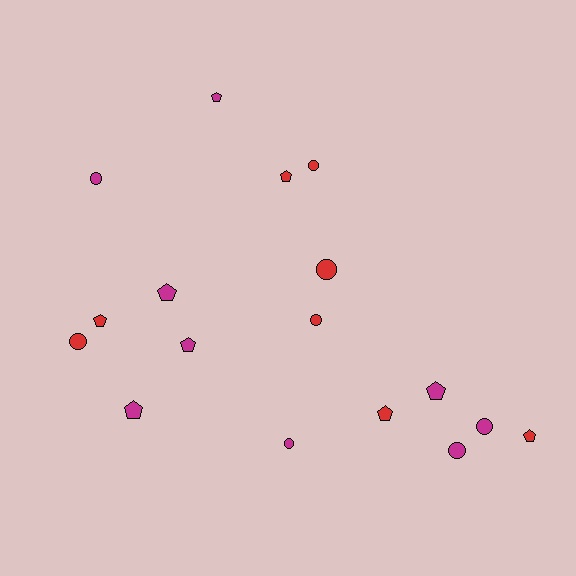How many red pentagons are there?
There are 4 red pentagons.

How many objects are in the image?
There are 17 objects.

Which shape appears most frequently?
Pentagon, with 9 objects.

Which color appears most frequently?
Magenta, with 9 objects.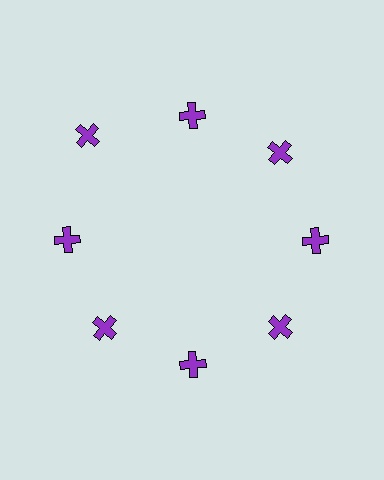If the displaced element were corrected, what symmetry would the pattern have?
It would have 8-fold rotational symmetry — the pattern would map onto itself every 45 degrees.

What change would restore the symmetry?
The symmetry would be restored by moving it inward, back onto the ring so that all 8 crosses sit at equal angles and equal distance from the center.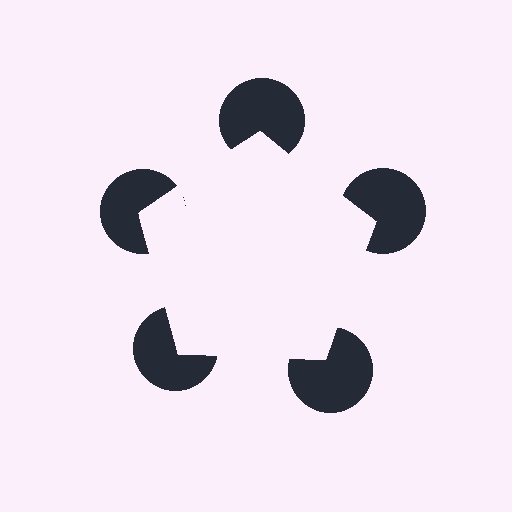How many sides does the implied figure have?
5 sides.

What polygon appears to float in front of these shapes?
An illusory pentagon — its edges are inferred from the aligned wedge cuts in the pac-man discs, not physically drawn.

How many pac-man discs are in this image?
There are 5 — one at each vertex of the illusory pentagon.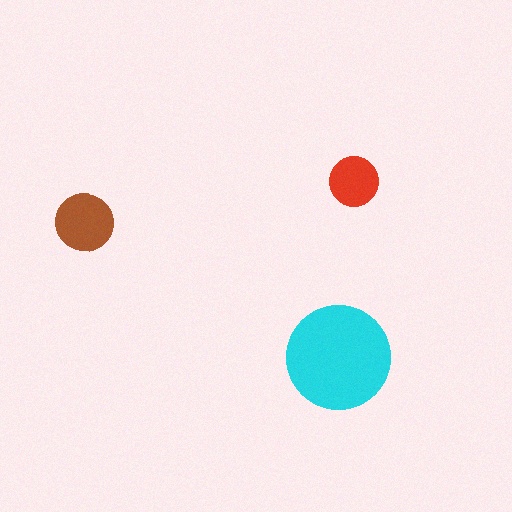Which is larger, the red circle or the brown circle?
The brown one.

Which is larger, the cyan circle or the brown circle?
The cyan one.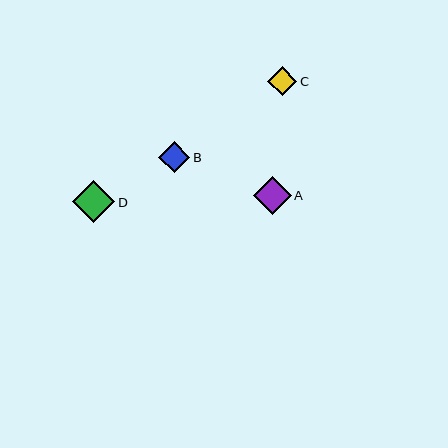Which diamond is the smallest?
Diamond C is the smallest with a size of approximately 29 pixels.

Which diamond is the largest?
Diamond D is the largest with a size of approximately 42 pixels.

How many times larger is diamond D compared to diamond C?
Diamond D is approximately 1.4 times the size of diamond C.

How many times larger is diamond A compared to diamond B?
Diamond A is approximately 1.2 times the size of diamond B.